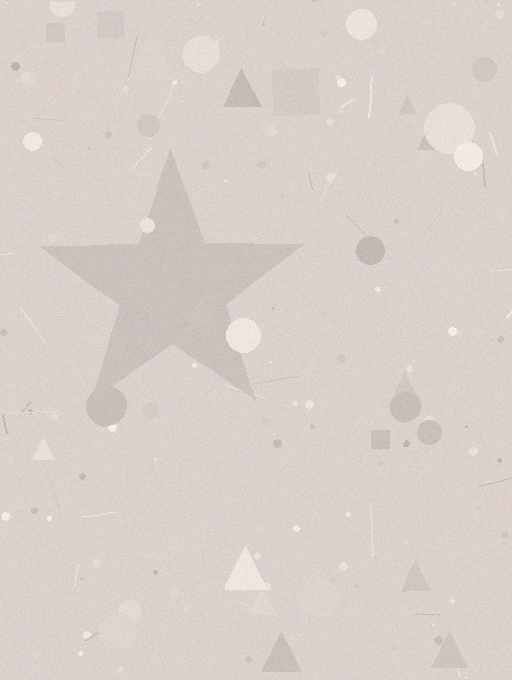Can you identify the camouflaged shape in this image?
The camouflaged shape is a star.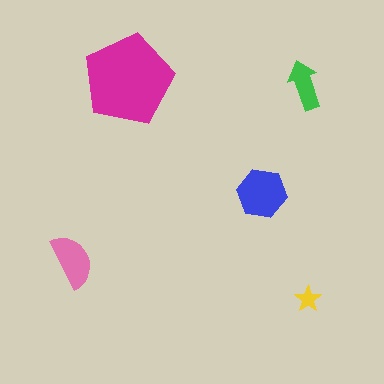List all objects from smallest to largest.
The yellow star, the green arrow, the pink semicircle, the blue hexagon, the magenta pentagon.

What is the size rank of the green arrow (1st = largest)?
4th.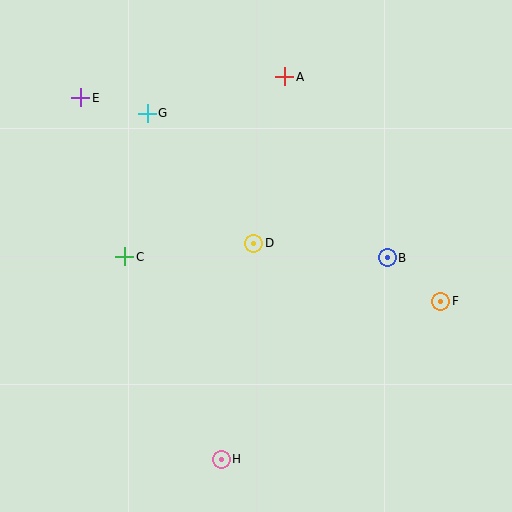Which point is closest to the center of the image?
Point D at (254, 243) is closest to the center.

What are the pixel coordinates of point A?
Point A is at (285, 77).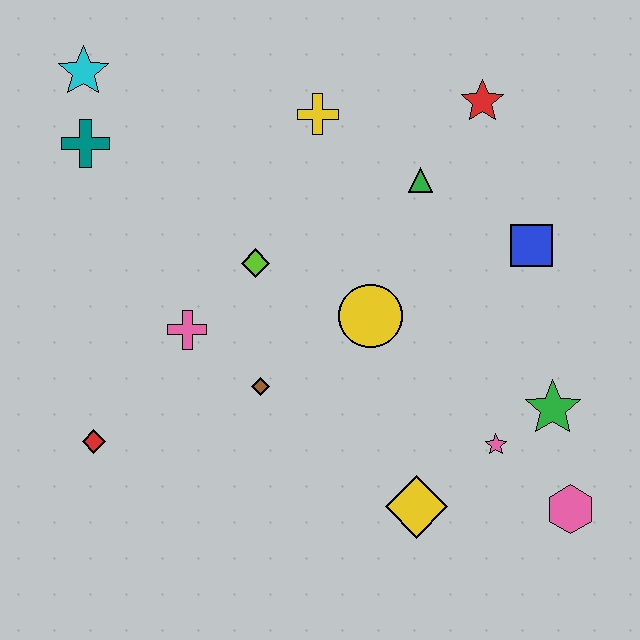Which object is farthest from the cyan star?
The pink hexagon is farthest from the cyan star.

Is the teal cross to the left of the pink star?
Yes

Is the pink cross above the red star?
No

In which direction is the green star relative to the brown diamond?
The green star is to the right of the brown diamond.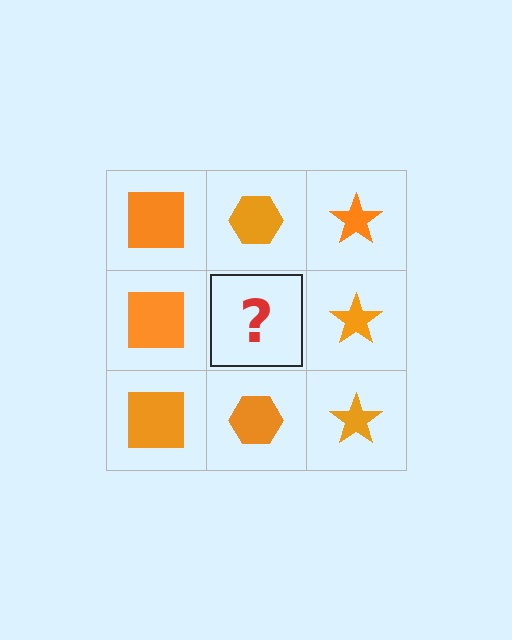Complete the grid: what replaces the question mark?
The question mark should be replaced with an orange hexagon.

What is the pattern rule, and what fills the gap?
The rule is that each column has a consistent shape. The gap should be filled with an orange hexagon.